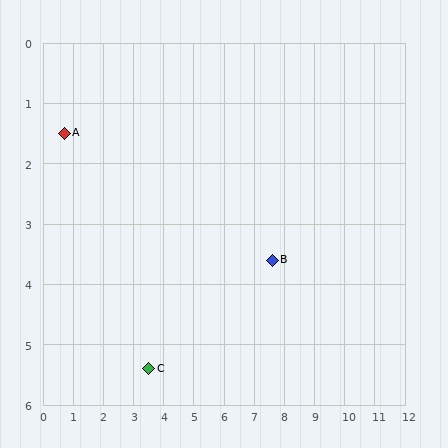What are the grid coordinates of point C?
Point C is at approximately (3.5, 5.4).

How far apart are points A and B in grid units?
Points A and B are about 7.2 grid units apart.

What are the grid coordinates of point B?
Point B is at approximately (7.6, 3.6).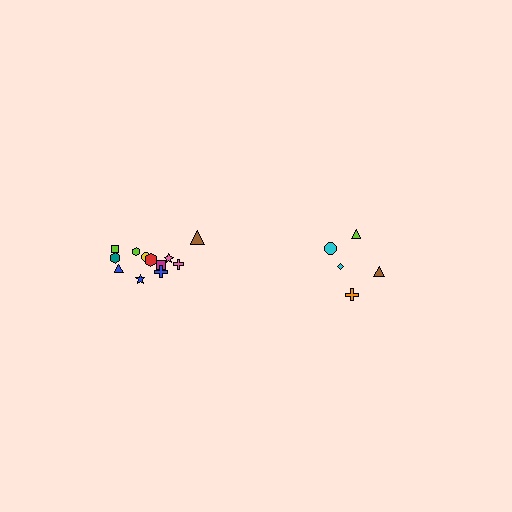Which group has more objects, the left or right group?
The left group.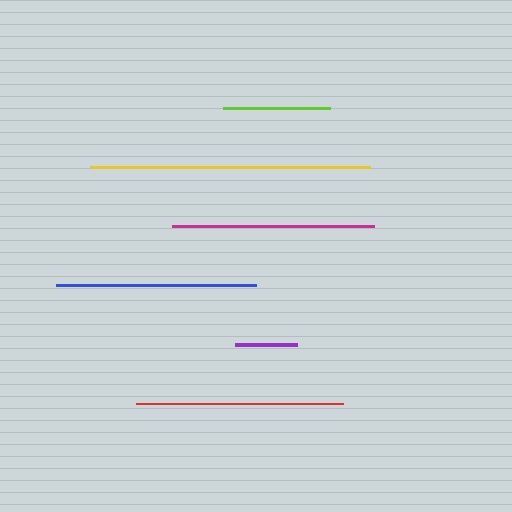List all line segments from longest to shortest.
From longest to shortest: yellow, red, magenta, blue, lime, purple.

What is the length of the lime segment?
The lime segment is approximately 106 pixels long.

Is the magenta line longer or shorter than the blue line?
The magenta line is longer than the blue line.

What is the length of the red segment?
The red segment is approximately 207 pixels long.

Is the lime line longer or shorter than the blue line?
The blue line is longer than the lime line.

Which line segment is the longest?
The yellow line is the longest at approximately 281 pixels.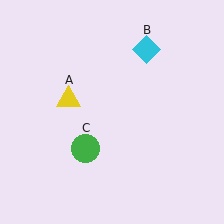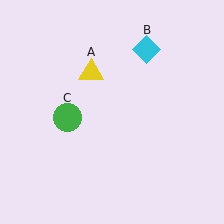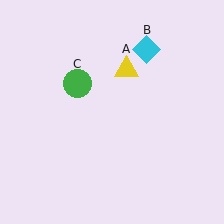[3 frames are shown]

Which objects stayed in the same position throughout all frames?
Cyan diamond (object B) remained stationary.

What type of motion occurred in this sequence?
The yellow triangle (object A), green circle (object C) rotated clockwise around the center of the scene.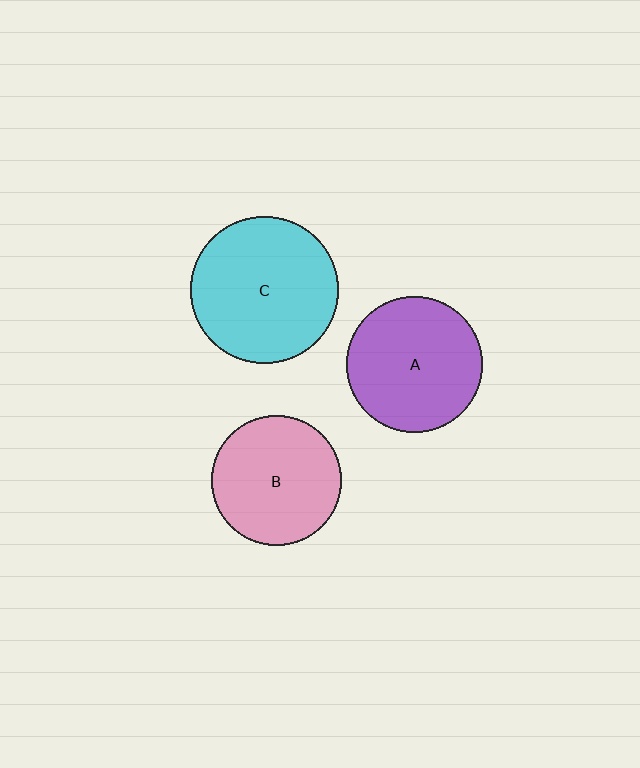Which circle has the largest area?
Circle C (cyan).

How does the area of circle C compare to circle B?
Approximately 1.3 times.